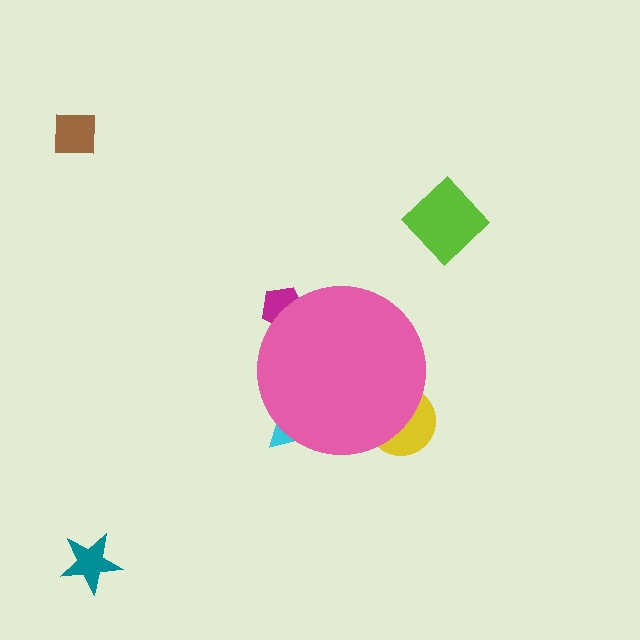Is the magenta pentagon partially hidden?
Yes, the magenta pentagon is partially hidden behind the pink circle.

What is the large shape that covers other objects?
A pink circle.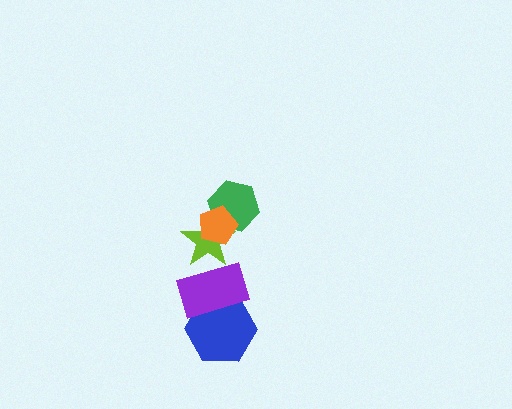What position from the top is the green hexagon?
The green hexagon is 2nd from the top.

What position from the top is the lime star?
The lime star is 3rd from the top.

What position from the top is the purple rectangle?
The purple rectangle is 4th from the top.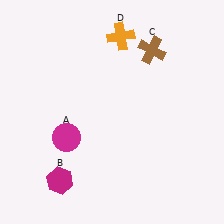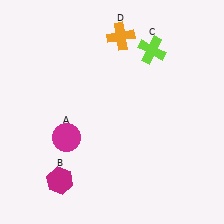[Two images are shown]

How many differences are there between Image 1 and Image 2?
There is 1 difference between the two images.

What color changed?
The cross (C) changed from brown in Image 1 to lime in Image 2.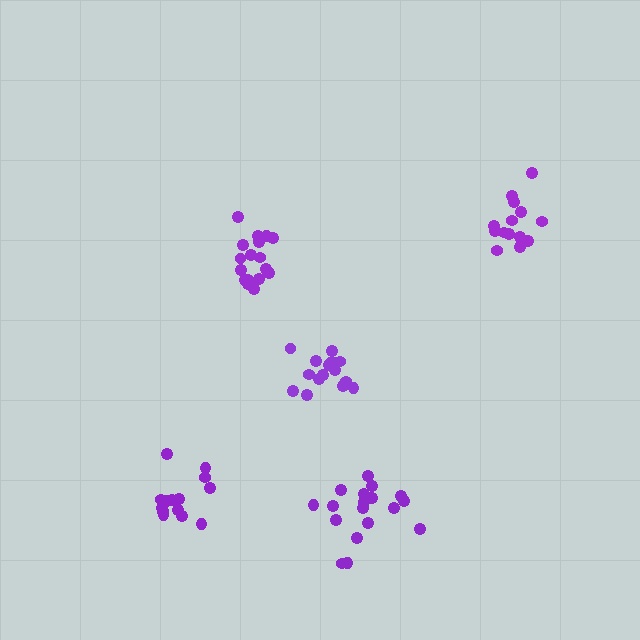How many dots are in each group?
Group 1: 15 dots, Group 2: 17 dots, Group 3: 18 dots, Group 4: 14 dots, Group 5: 15 dots (79 total).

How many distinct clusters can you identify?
There are 5 distinct clusters.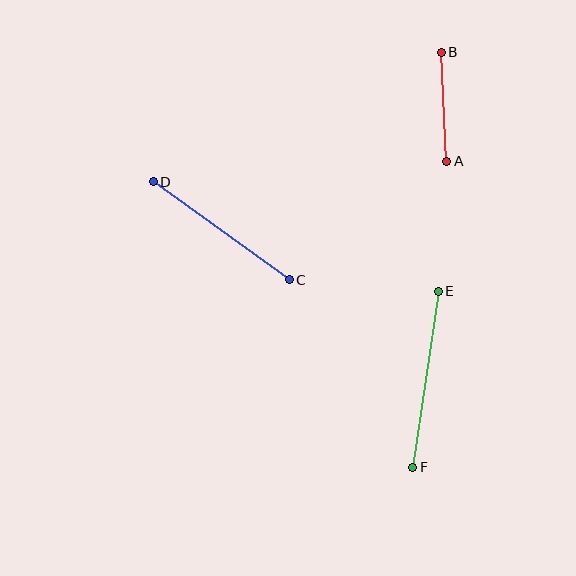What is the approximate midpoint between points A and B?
The midpoint is at approximately (444, 107) pixels.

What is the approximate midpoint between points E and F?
The midpoint is at approximately (426, 379) pixels.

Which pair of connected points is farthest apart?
Points E and F are farthest apart.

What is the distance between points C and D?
The distance is approximately 167 pixels.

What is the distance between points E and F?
The distance is approximately 178 pixels.